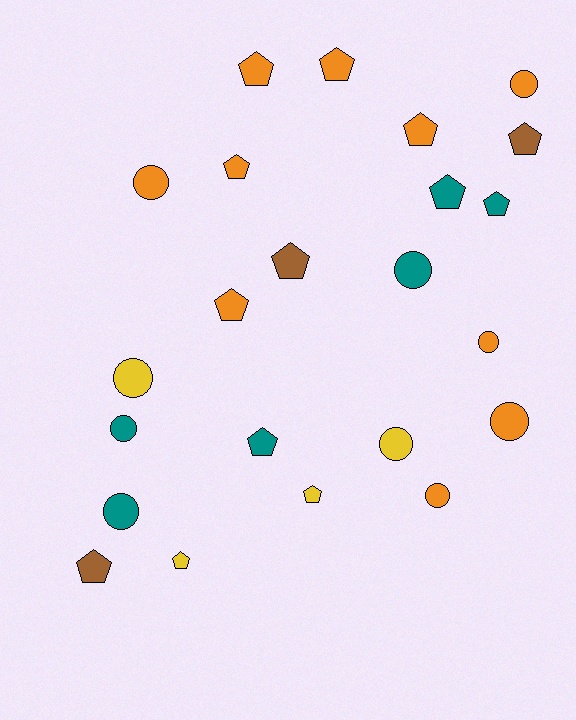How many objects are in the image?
There are 23 objects.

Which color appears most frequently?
Orange, with 10 objects.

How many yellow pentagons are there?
There are 2 yellow pentagons.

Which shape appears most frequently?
Pentagon, with 13 objects.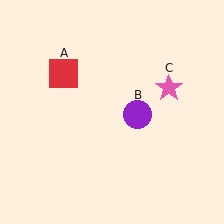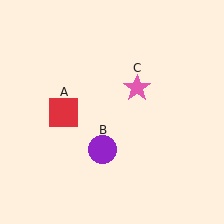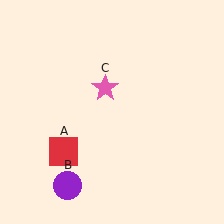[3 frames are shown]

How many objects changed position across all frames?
3 objects changed position: red square (object A), purple circle (object B), pink star (object C).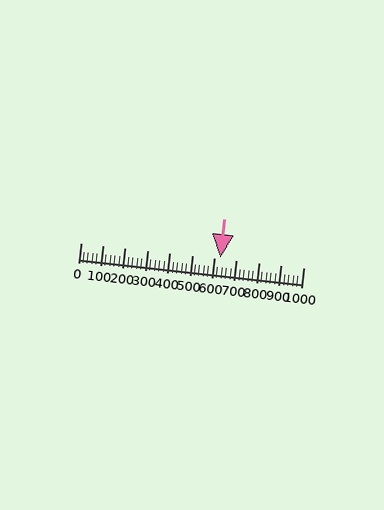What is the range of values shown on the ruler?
The ruler shows values from 0 to 1000.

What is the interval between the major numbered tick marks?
The major tick marks are spaced 100 units apart.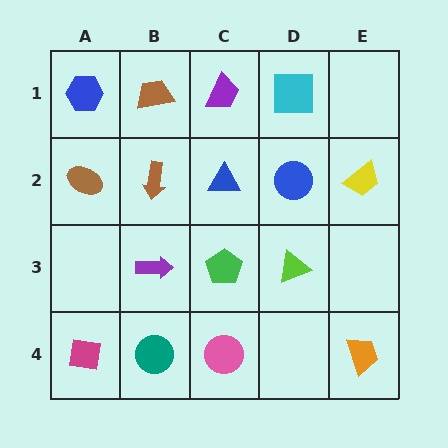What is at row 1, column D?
A cyan square.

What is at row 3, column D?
A lime triangle.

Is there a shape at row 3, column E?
No, that cell is empty.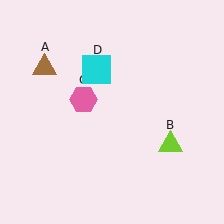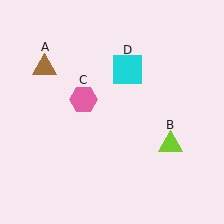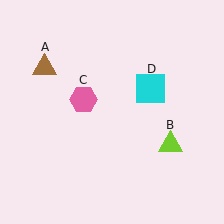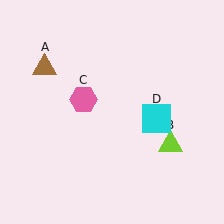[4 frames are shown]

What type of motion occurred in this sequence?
The cyan square (object D) rotated clockwise around the center of the scene.